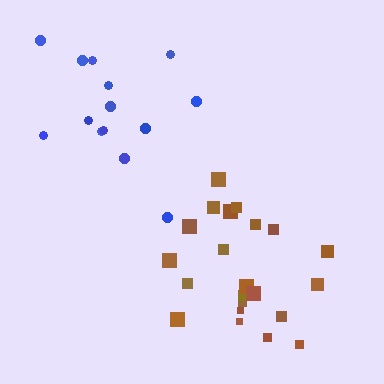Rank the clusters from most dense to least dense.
brown, blue.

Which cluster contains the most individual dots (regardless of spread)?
Brown (22).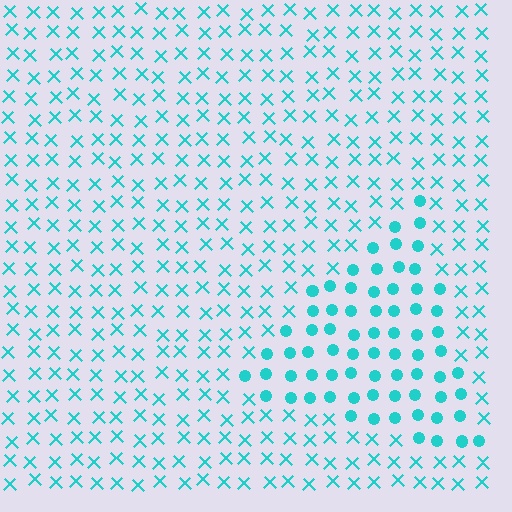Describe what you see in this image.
The image is filled with small cyan elements arranged in a uniform grid. A triangle-shaped region contains circles, while the surrounding area contains X marks. The boundary is defined purely by the change in element shape.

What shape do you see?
I see a triangle.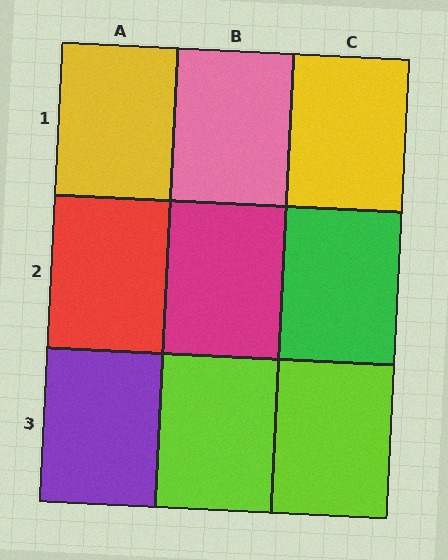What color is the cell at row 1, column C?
Yellow.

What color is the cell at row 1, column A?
Yellow.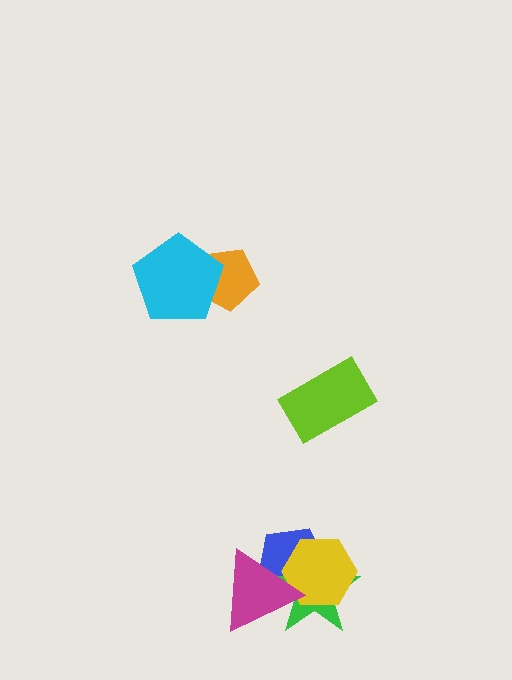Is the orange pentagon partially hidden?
Yes, it is partially covered by another shape.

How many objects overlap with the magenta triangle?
3 objects overlap with the magenta triangle.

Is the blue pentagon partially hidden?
Yes, it is partially covered by another shape.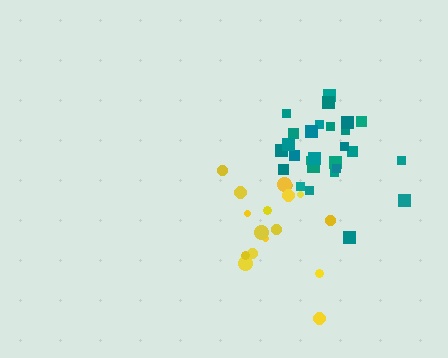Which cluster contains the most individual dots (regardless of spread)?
Teal (27).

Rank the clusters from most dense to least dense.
teal, yellow.